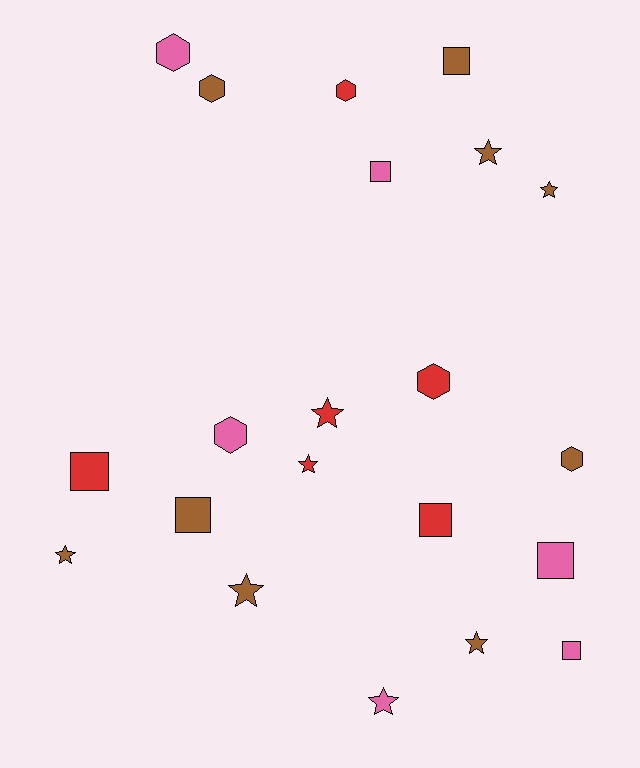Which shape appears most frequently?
Star, with 8 objects.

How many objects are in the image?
There are 21 objects.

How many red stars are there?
There are 2 red stars.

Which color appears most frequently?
Brown, with 9 objects.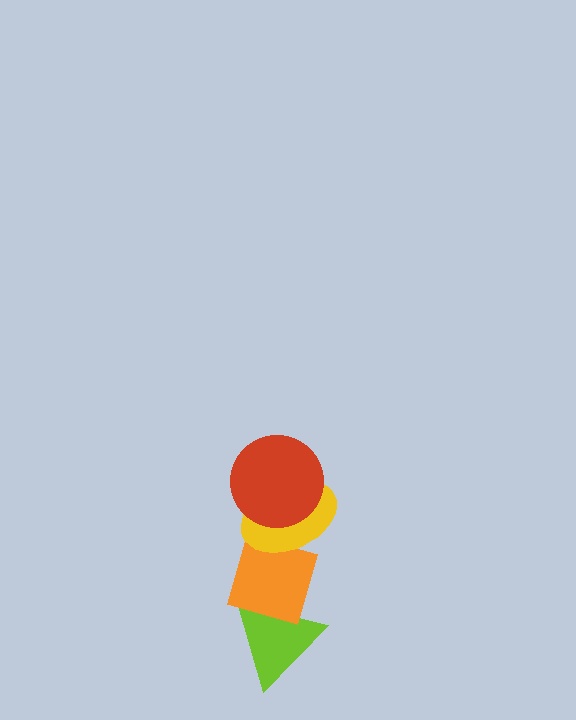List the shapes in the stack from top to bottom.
From top to bottom: the red circle, the yellow ellipse, the orange diamond, the lime triangle.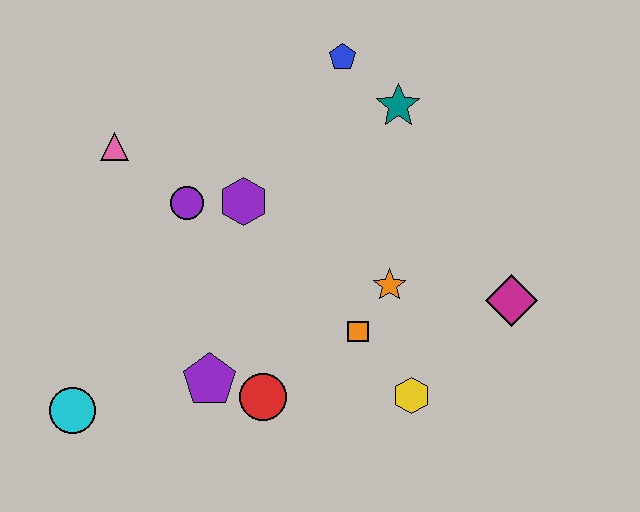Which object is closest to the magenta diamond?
The orange star is closest to the magenta diamond.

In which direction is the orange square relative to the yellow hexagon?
The orange square is above the yellow hexagon.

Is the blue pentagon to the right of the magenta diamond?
No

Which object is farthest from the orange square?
The pink triangle is farthest from the orange square.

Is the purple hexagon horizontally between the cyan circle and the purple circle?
No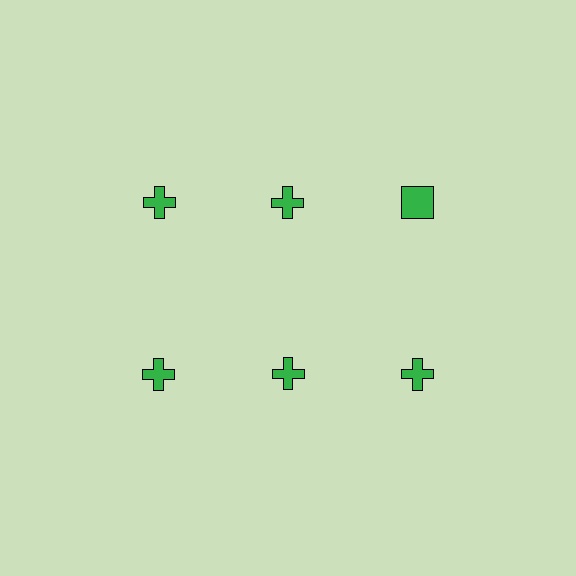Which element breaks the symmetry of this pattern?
The green square in the top row, center column breaks the symmetry. All other shapes are green crosses.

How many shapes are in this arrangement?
There are 6 shapes arranged in a grid pattern.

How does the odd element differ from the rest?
It has a different shape: square instead of cross.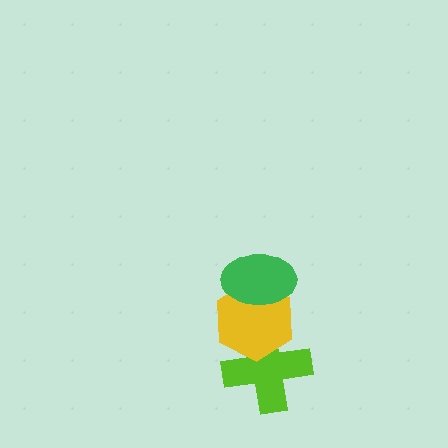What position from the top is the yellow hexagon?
The yellow hexagon is 2nd from the top.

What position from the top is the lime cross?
The lime cross is 3rd from the top.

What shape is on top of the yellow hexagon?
The green ellipse is on top of the yellow hexagon.